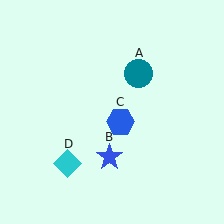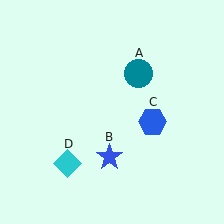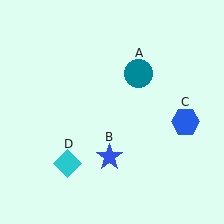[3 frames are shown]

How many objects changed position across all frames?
1 object changed position: blue hexagon (object C).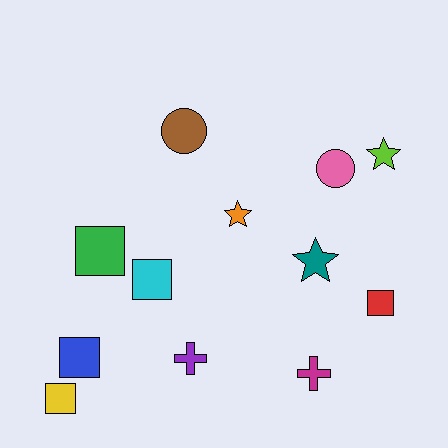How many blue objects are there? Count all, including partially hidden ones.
There is 1 blue object.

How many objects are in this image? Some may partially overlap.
There are 12 objects.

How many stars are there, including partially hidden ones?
There are 3 stars.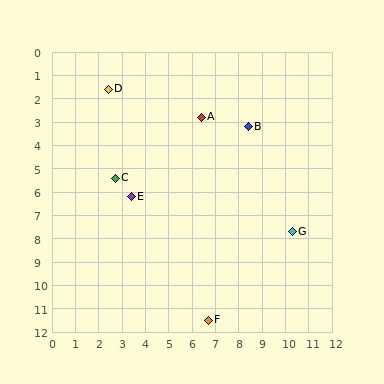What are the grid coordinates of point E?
Point E is at approximately (3.4, 6.2).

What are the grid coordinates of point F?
Point F is at approximately (6.7, 11.5).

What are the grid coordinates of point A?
Point A is at approximately (6.4, 2.8).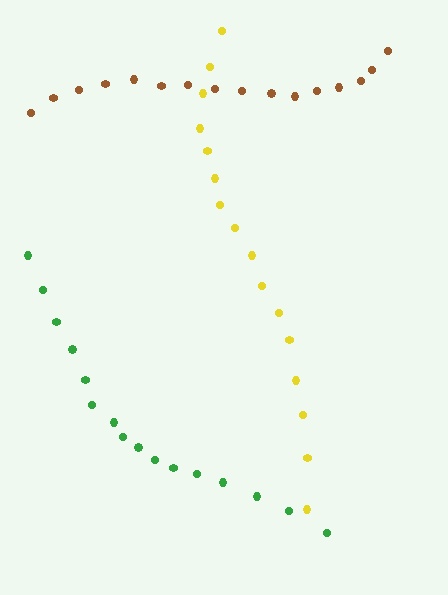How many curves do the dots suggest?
There are 3 distinct paths.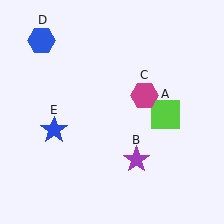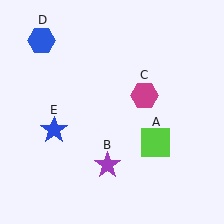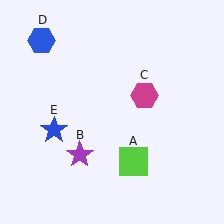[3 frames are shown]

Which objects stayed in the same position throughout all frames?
Magenta hexagon (object C) and blue hexagon (object D) and blue star (object E) remained stationary.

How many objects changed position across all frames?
2 objects changed position: lime square (object A), purple star (object B).